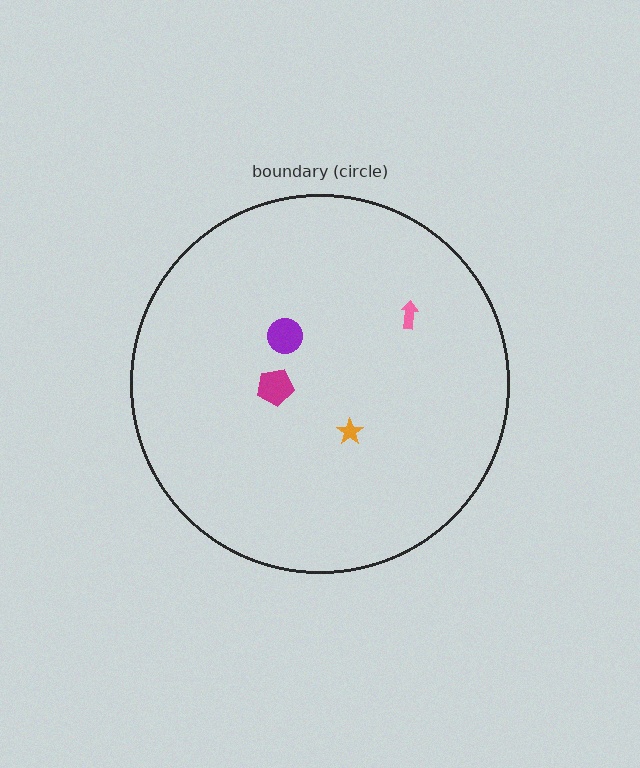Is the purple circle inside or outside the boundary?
Inside.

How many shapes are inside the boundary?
4 inside, 0 outside.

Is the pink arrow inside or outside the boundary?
Inside.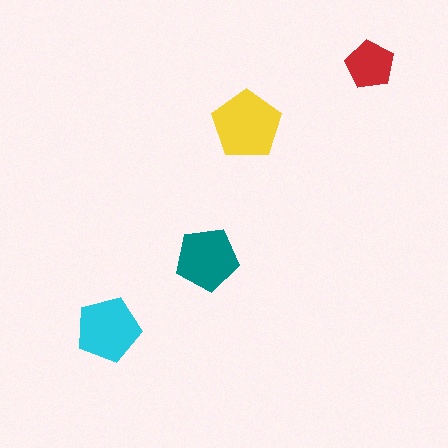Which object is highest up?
The red pentagon is topmost.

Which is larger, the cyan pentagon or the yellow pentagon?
The yellow one.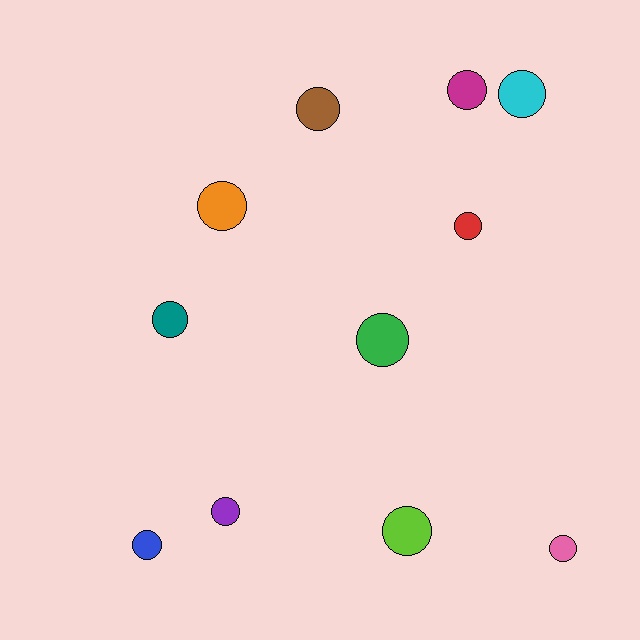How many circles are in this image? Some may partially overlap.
There are 11 circles.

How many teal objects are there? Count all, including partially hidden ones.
There is 1 teal object.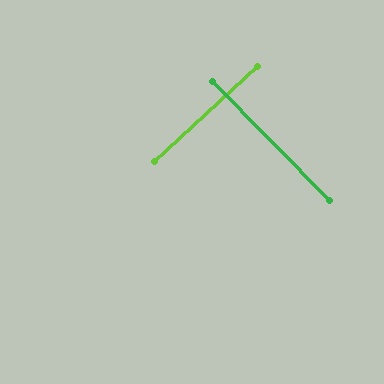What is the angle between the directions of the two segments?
Approximately 88 degrees.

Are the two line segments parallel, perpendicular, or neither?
Perpendicular — they meet at approximately 88°.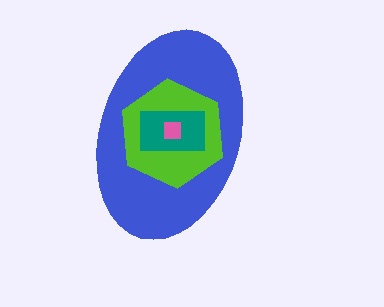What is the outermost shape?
The blue ellipse.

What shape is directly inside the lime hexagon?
The teal rectangle.